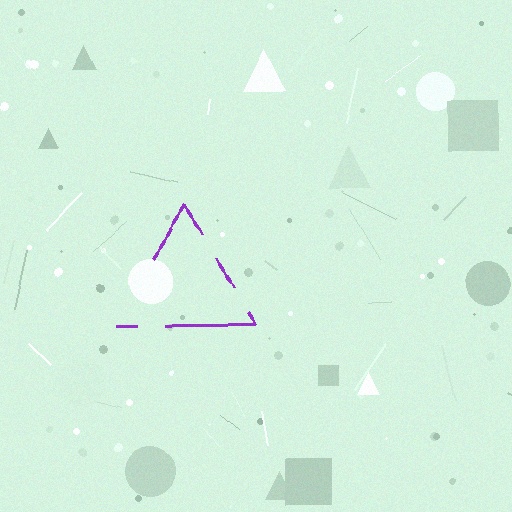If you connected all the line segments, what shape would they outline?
They would outline a triangle.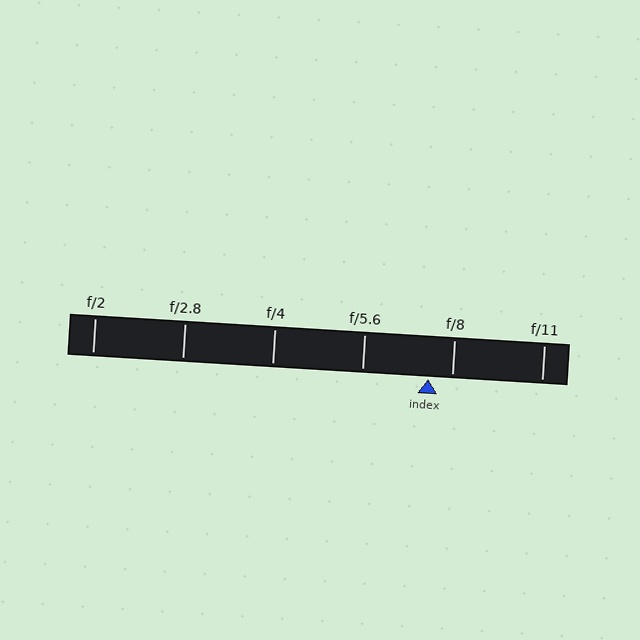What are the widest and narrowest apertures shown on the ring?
The widest aperture shown is f/2 and the narrowest is f/11.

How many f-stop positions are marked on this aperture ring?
There are 6 f-stop positions marked.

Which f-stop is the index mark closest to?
The index mark is closest to f/8.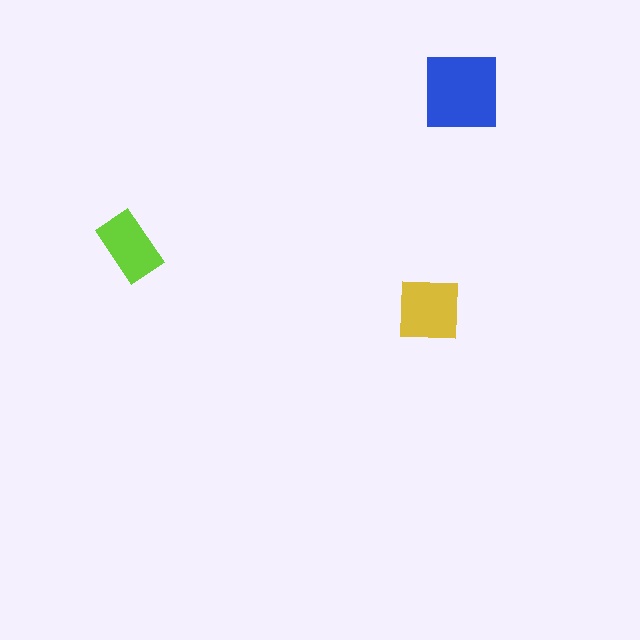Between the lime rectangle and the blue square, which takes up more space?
The blue square.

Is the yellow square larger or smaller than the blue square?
Smaller.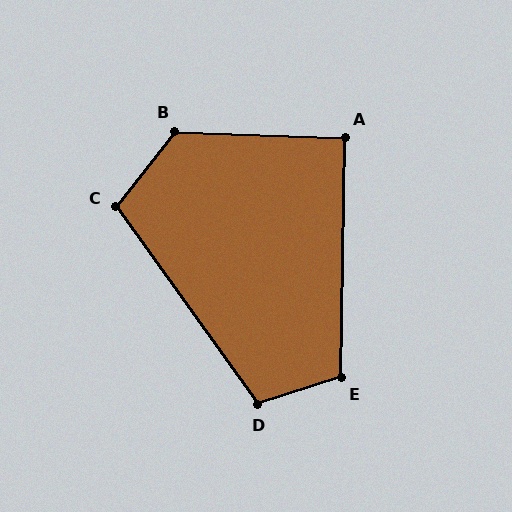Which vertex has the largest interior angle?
B, at approximately 126 degrees.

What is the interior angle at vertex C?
Approximately 106 degrees (obtuse).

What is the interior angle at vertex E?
Approximately 109 degrees (obtuse).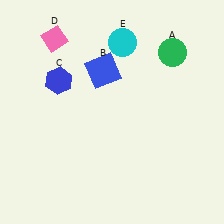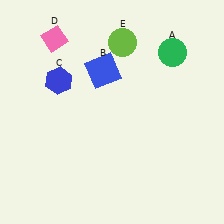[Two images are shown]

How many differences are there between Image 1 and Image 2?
There is 1 difference between the two images.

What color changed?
The circle (E) changed from cyan in Image 1 to lime in Image 2.